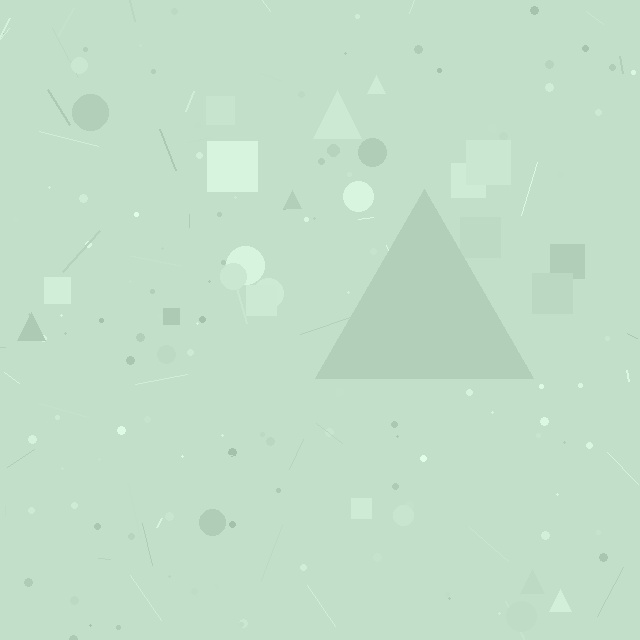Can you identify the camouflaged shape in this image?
The camouflaged shape is a triangle.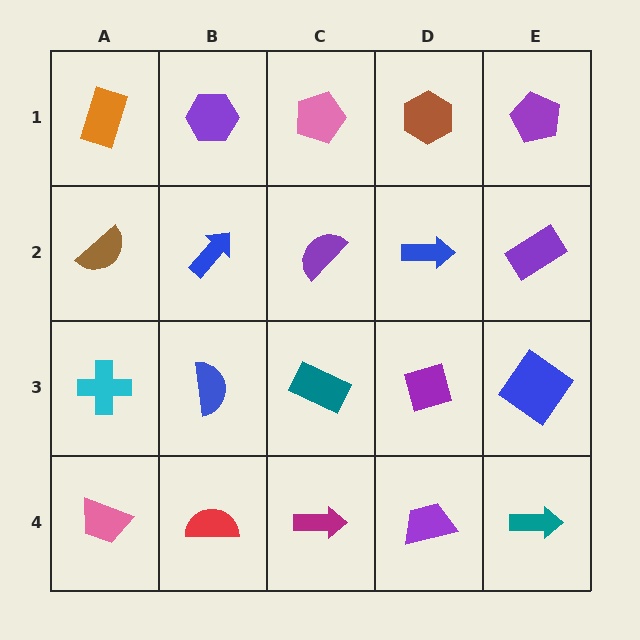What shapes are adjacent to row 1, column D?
A blue arrow (row 2, column D), a pink pentagon (row 1, column C), a purple pentagon (row 1, column E).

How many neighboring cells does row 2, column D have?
4.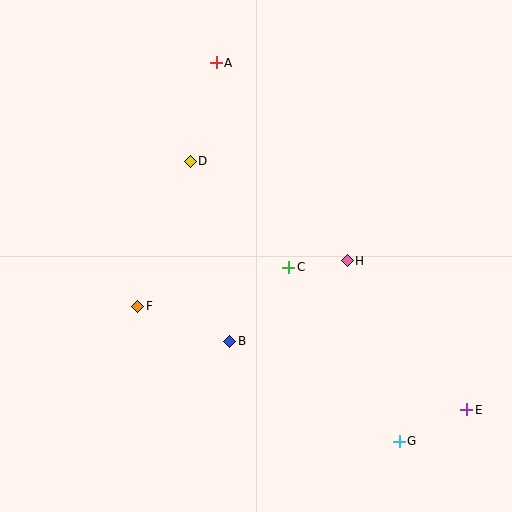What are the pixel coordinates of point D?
Point D is at (190, 161).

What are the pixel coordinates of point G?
Point G is at (399, 441).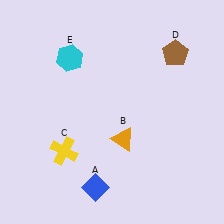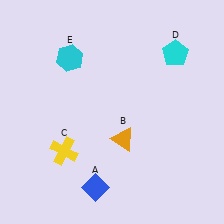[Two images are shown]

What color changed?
The pentagon (D) changed from brown in Image 1 to cyan in Image 2.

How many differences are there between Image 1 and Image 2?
There is 1 difference between the two images.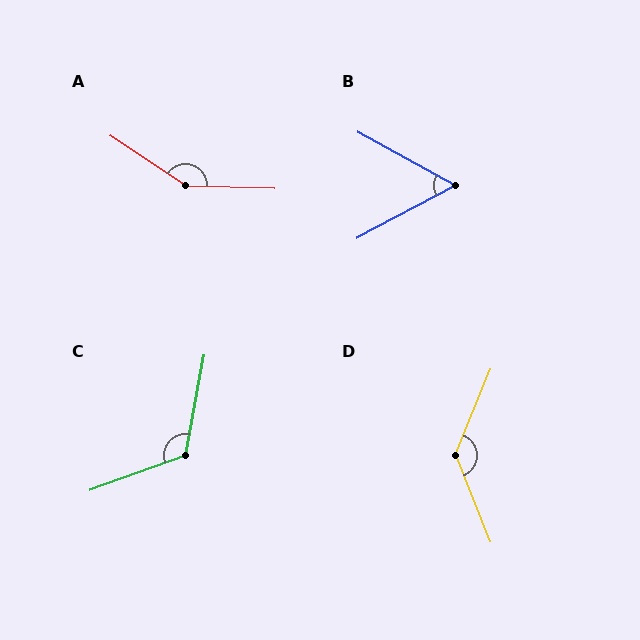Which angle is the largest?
A, at approximately 148 degrees.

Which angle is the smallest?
B, at approximately 56 degrees.